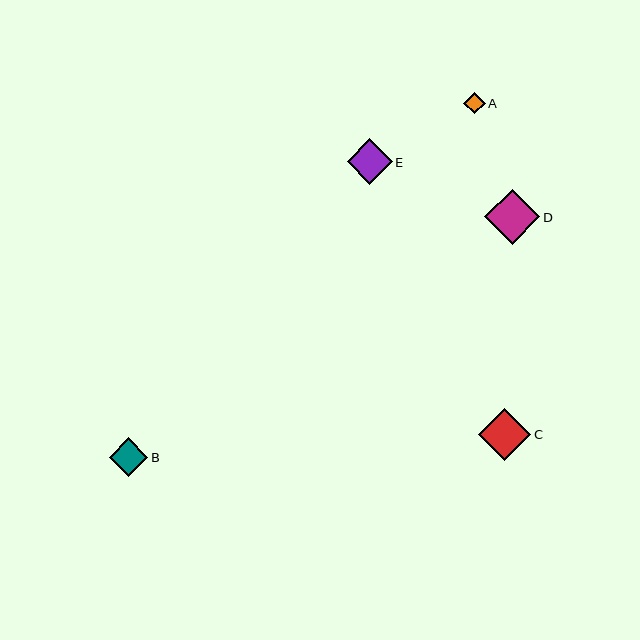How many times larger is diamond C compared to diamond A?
Diamond C is approximately 2.4 times the size of diamond A.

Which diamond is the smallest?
Diamond A is the smallest with a size of approximately 22 pixels.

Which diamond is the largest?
Diamond D is the largest with a size of approximately 55 pixels.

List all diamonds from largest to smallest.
From largest to smallest: D, C, E, B, A.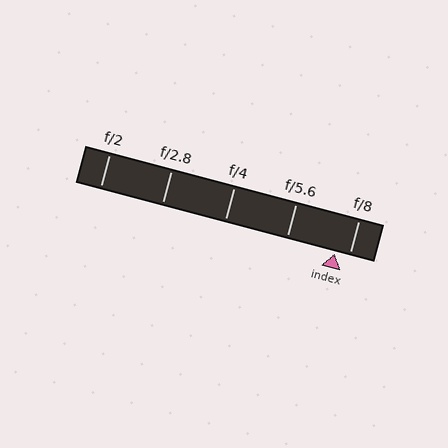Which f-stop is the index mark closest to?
The index mark is closest to f/8.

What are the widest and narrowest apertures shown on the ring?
The widest aperture shown is f/2 and the narrowest is f/8.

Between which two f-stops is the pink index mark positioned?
The index mark is between f/5.6 and f/8.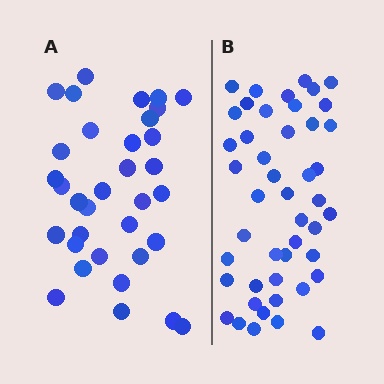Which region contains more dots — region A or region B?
Region B (the right region) has more dots.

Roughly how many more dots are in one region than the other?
Region B has roughly 12 or so more dots than region A.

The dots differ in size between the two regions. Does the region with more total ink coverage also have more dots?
No. Region A has more total ink coverage because its dots are larger, but region B actually contains more individual dots. Total area can be misleading — the number of items is what matters here.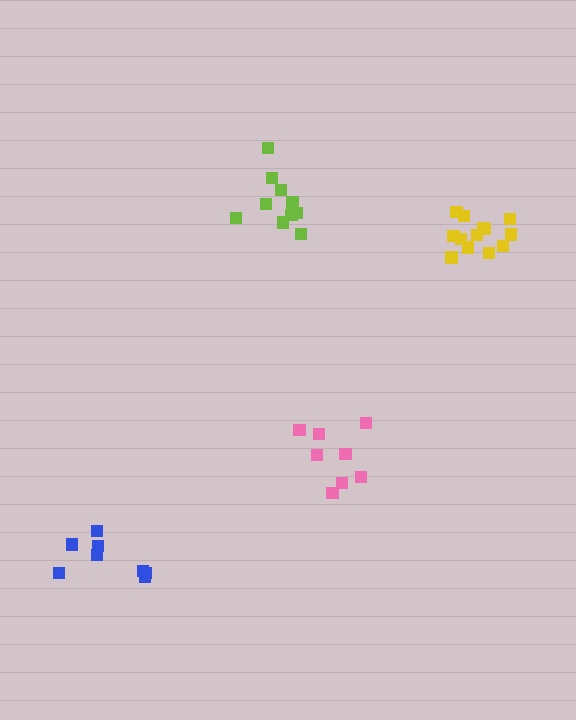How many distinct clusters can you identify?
There are 4 distinct clusters.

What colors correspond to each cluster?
The clusters are colored: blue, pink, lime, yellow.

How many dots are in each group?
Group 1: 8 dots, Group 2: 8 dots, Group 3: 11 dots, Group 4: 13 dots (40 total).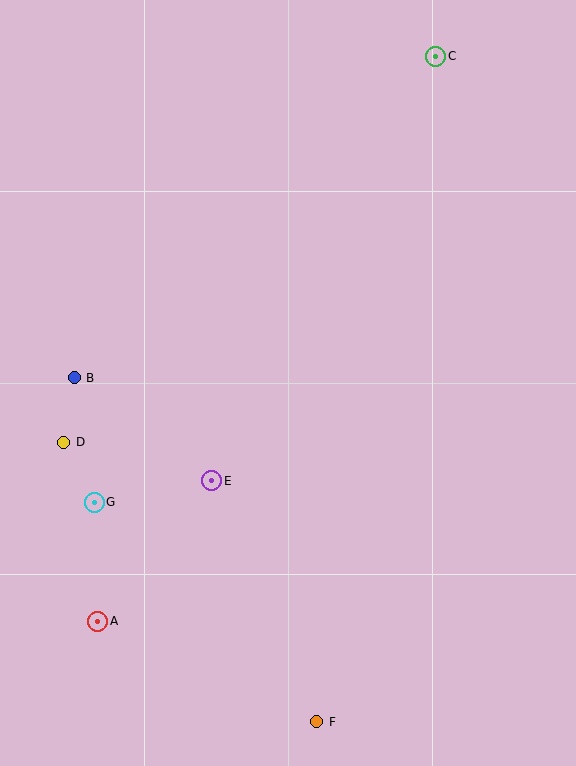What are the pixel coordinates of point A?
Point A is at (98, 621).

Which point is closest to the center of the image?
Point E at (212, 481) is closest to the center.